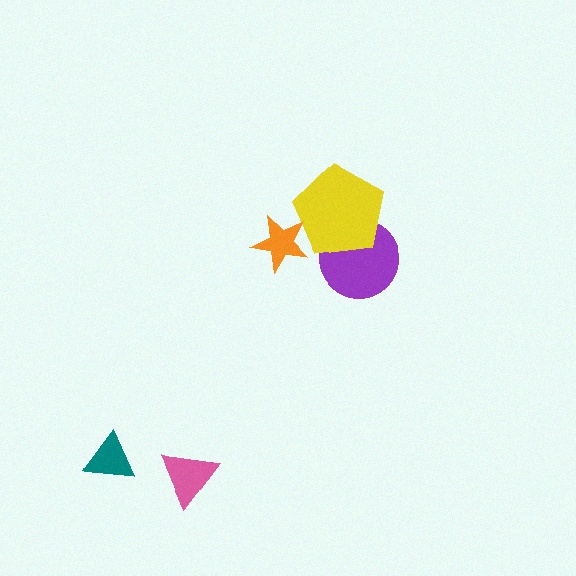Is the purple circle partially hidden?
Yes, it is partially covered by another shape.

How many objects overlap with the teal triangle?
0 objects overlap with the teal triangle.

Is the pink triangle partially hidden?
No, no other shape covers it.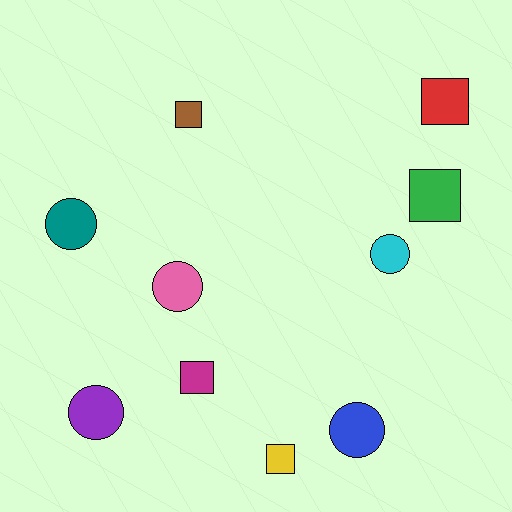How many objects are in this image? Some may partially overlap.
There are 10 objects.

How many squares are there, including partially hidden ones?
There are 5 squares.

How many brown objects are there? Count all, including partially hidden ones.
There is 1 brown object.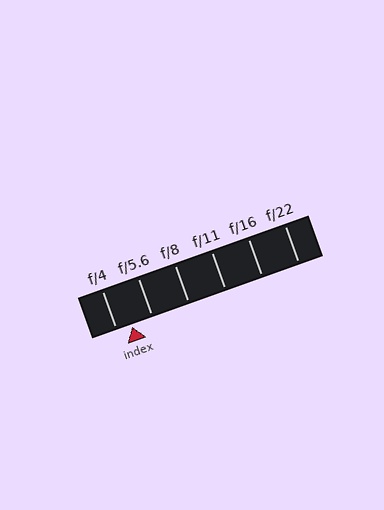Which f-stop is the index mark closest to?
The index mark is closest to f/4.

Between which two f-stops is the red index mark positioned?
The index mark is between f/4 and f/5.6.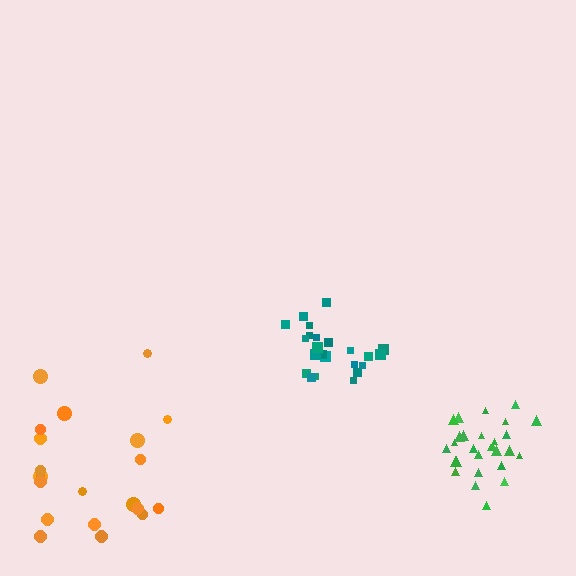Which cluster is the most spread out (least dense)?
Orange.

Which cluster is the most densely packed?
Green.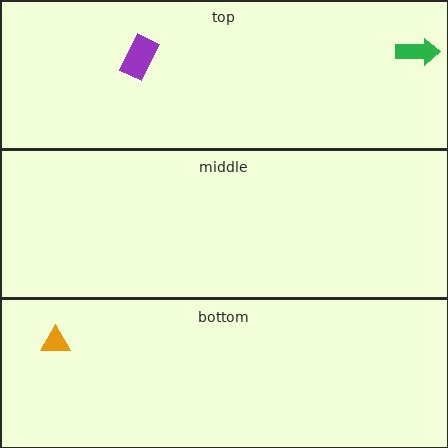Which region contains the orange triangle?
The bottom region.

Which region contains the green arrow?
The top region.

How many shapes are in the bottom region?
1.